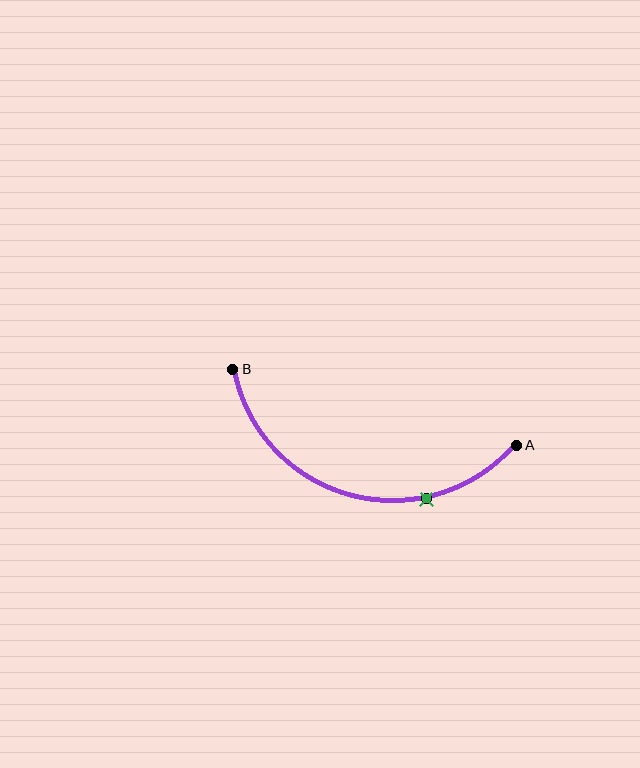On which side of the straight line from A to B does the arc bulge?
The arc bulges below the straight line connecting A and B.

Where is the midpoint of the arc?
The arc midpoint is the point on the curve farthest from the straight line joining A and B. It sits below that line.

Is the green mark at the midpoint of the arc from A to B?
No. The green mark lies on the arc but is closer to endpoint A. The arc midpoint would be at the point on the curve equidistant along the arc from both A and B.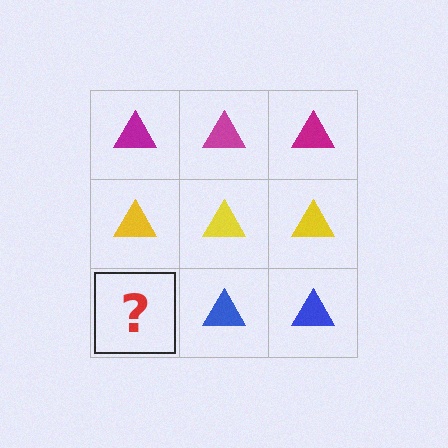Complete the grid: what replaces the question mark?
The question mark should be replaced with a blue triangle.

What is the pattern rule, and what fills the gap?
The rule is that each row has a consistent color. The gap should be filled with a blue triangle.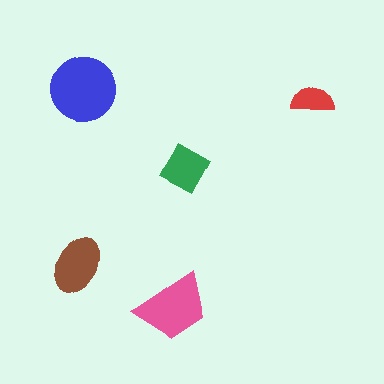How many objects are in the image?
There are 5 objects in the image.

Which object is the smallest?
The red semicircle.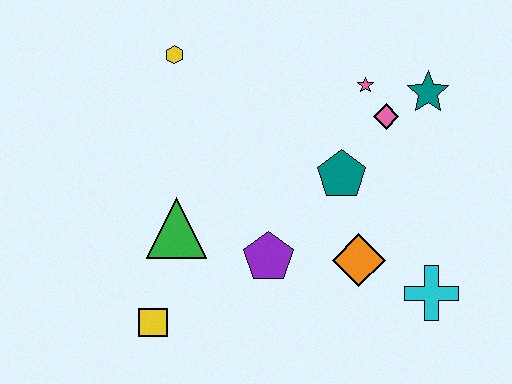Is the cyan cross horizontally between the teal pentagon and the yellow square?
No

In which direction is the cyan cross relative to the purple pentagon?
The cyan cross is to the right of the purple pentagon.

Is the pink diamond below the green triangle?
No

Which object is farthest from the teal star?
The yellow square is farthest from the teal star.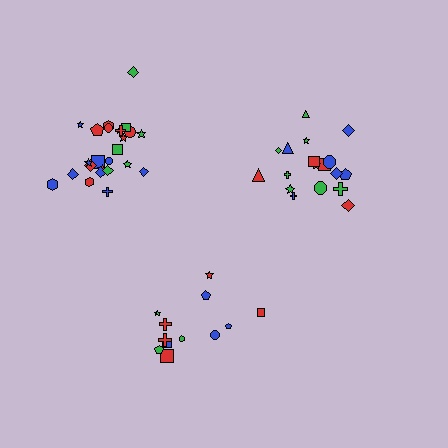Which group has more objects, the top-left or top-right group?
The top-left group.